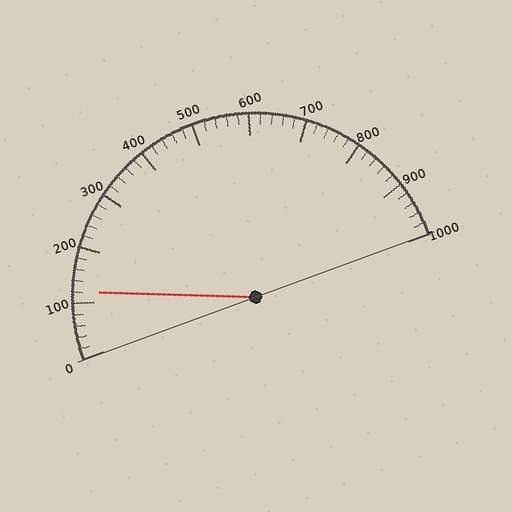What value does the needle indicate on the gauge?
The needle indicates approximately 120.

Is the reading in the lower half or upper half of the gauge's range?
The reading is in the lower half of the range (0 to 1000).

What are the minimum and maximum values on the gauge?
The gauge ranges from 0 to 1000.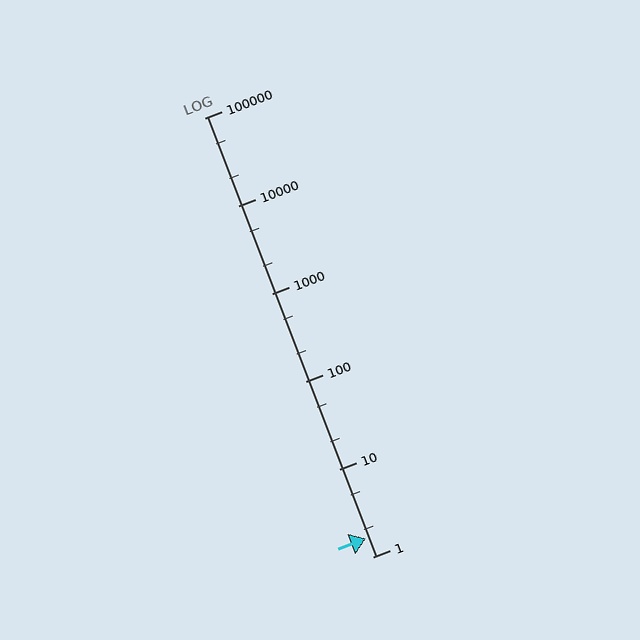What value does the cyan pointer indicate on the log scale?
The pointer indicates approximately 1.6.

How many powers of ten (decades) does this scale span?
The scale spans 5 decades, from 1 to 100000.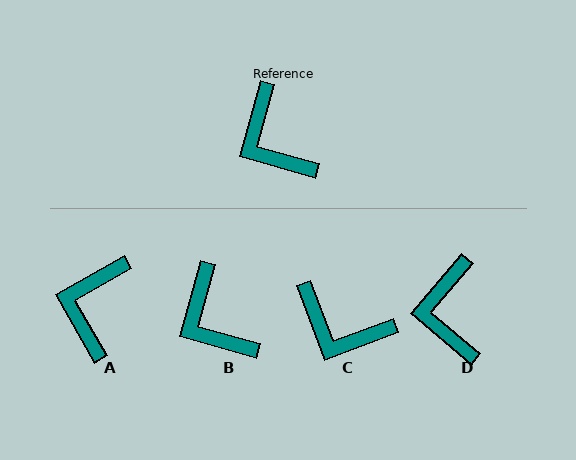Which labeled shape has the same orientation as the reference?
B.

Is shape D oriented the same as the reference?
No, it is off by about 25 degrees.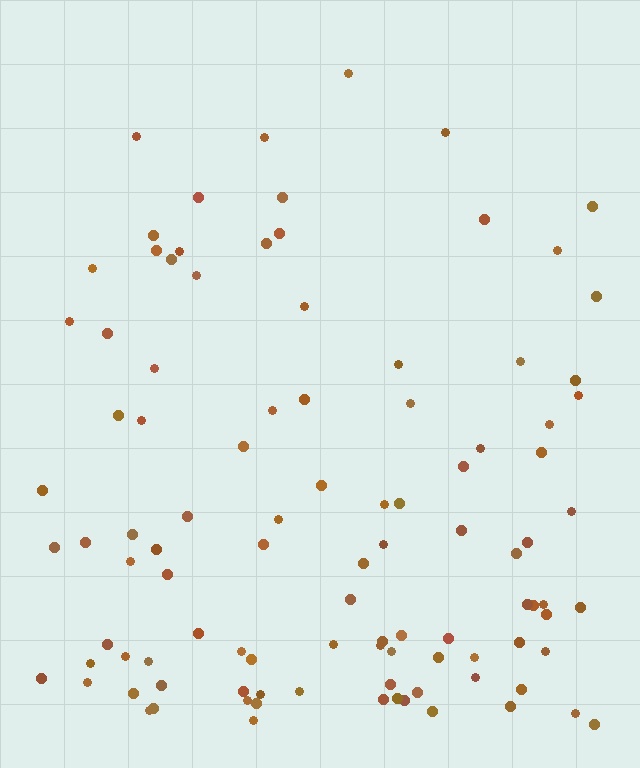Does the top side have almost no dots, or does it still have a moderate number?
Still a moderate number, just noticeably fewer than the bottom.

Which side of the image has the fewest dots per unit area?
The top.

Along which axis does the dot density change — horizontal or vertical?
Vertical.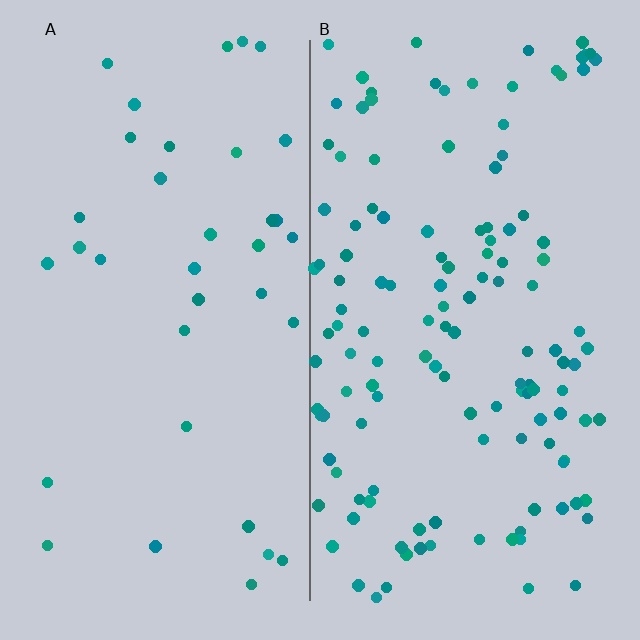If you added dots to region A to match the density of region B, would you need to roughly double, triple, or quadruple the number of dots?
Approximately quadruple.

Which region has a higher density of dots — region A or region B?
B (the right).